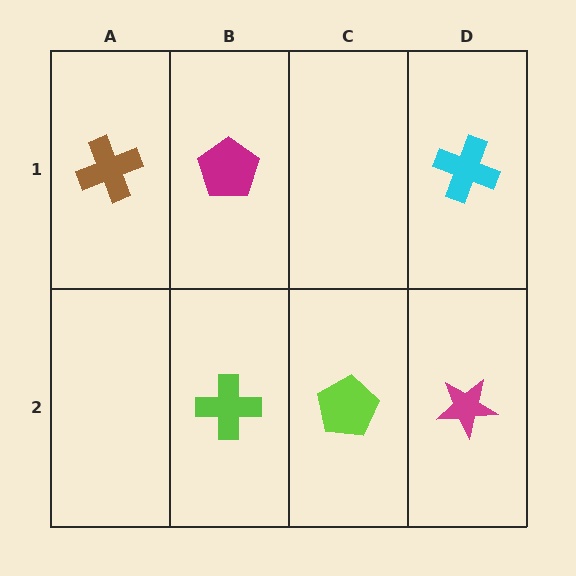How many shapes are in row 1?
3 shapes.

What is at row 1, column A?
A brown cross.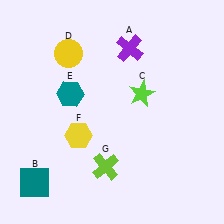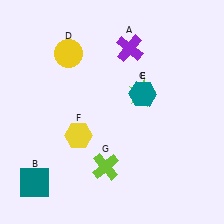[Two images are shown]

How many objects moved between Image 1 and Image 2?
1 object moved between the two images.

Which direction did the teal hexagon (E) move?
The teal hexagon (E) moved right.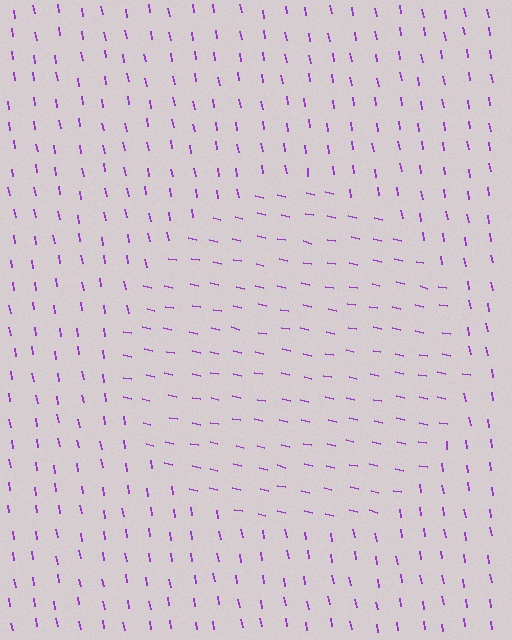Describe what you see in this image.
The image is filled with small purple line segments. A circle region in the image has lines oriented differently from the surrounding lines, creating a visible texture boundary.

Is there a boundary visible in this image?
Yes, there is a texture boundary formed by a change in line orientation.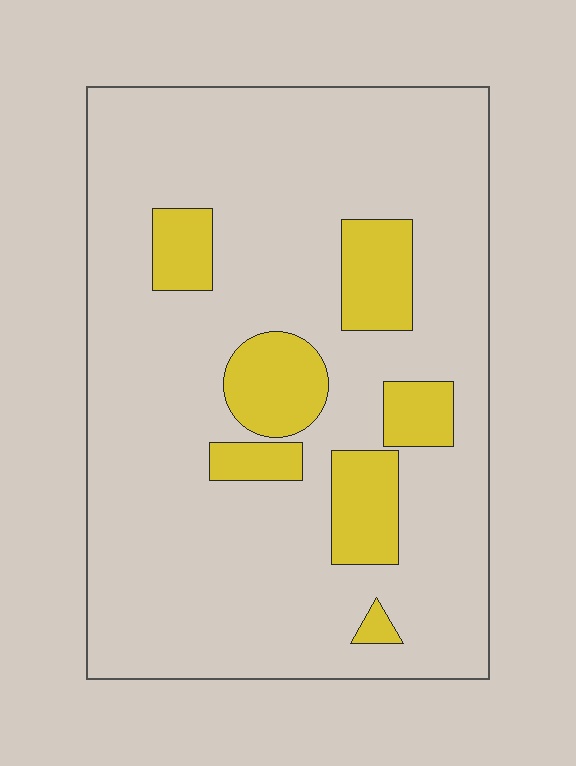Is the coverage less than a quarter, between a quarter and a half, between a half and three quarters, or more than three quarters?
Less than a quarter.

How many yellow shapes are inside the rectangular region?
7.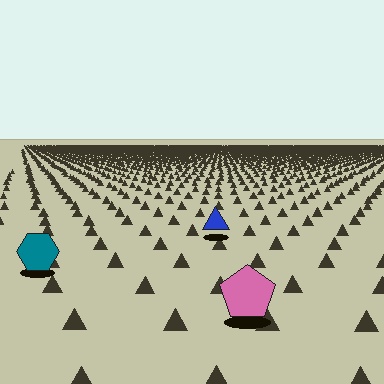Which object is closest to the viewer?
The pink pentagon is closest. The texture marks near it are larger and more spread out.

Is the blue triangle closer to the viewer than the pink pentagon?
No. The pink pentagon is closer — you can tell from the texture gradient: the ground texture is coarser near it.